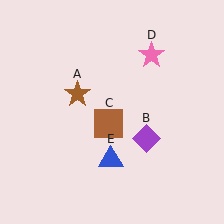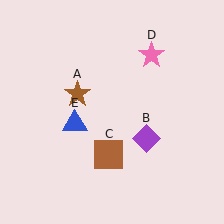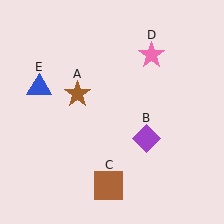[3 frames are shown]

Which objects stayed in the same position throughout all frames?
Brown star (object A) and purple diamond (object B) and pink star (object D) remained stationary.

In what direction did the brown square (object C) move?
The brown square (object C) moved down.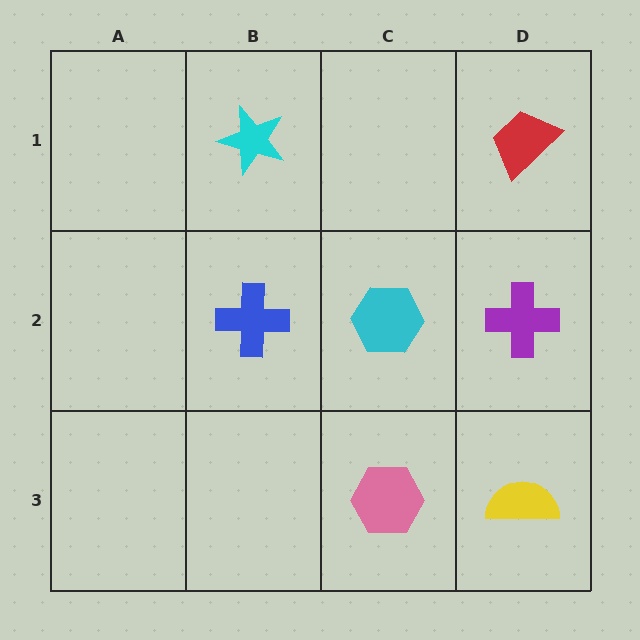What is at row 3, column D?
A yellow semicircle.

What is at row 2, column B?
A blue cross.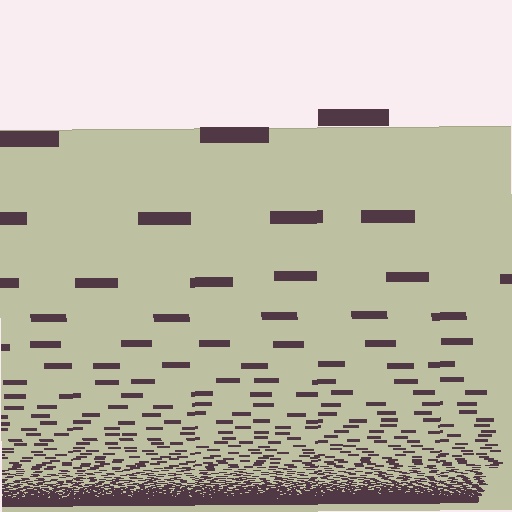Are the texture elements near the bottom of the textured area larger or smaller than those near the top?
Smaller. The gradient is inverted — elements near the bottom are smaller and denser.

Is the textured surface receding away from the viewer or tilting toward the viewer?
The surface appears to tilt toward the viewer. Texture elements get larger and sparser toward the top.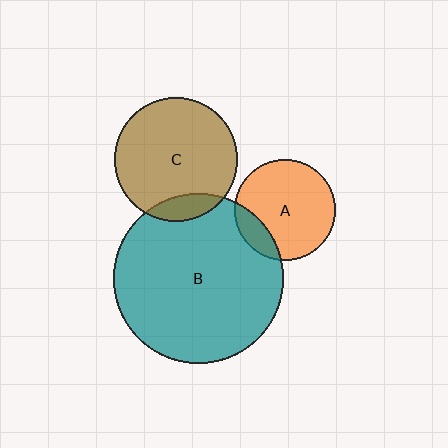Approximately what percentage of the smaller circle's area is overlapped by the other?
Approximately 15%.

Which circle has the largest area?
Circle B (teal).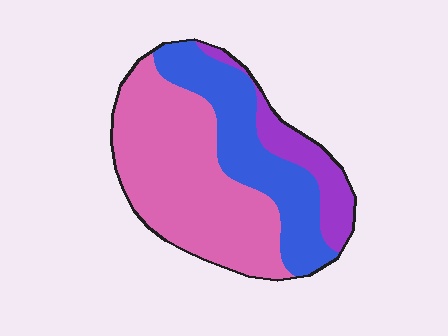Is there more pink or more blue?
Pink.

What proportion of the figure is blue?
Blue takes up between a sixth and a third of the figure.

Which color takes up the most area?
Pink, at roughly 55%.